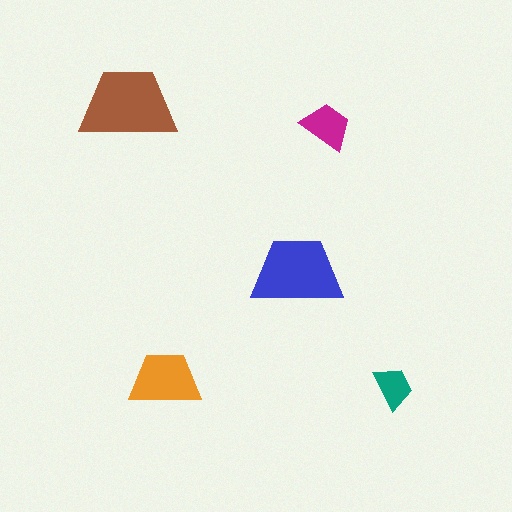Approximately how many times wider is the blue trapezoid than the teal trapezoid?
About 2 times wider.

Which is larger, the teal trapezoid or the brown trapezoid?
The brown one.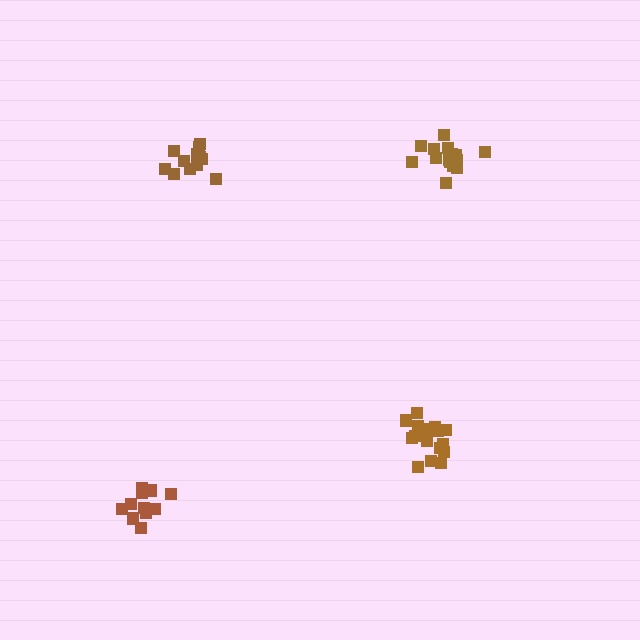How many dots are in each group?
Group 1: 18 dots, Group 2: 18 dots, Group 3: 14 dots, Group 4: 12 dots (62 total).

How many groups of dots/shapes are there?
There are 4 groups.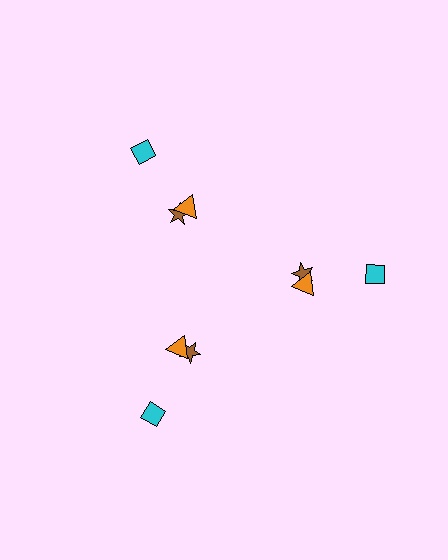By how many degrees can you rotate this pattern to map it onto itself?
The pattern maps onto itself every 120 degrees of rotation.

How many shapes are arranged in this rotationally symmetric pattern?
There are 9 shapes, arranged in 3 groups of 3.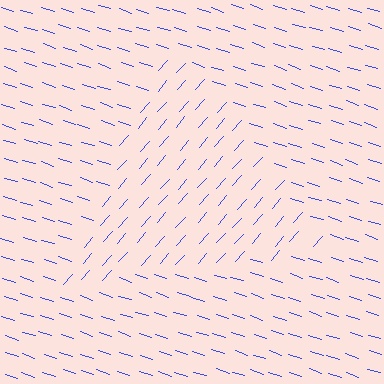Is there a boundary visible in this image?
Yes, there is a texture boundary formed by a change in line orientation.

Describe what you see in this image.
The image is filled with small blue line segments. A triangle region in the image has lines oriented differently from the surrounding lines, creating a visible texture boundary.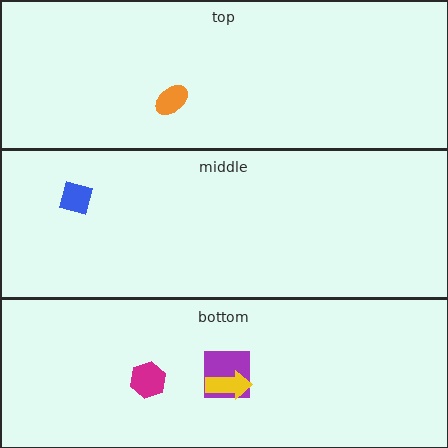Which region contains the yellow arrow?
The bottom region.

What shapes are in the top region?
The orange ellipse.